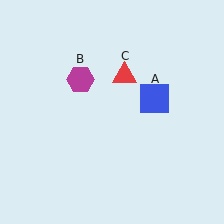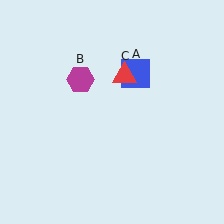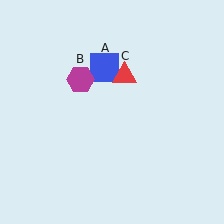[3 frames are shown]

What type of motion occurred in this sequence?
The blue square (object A) rotated counterclockwise around the center of the scene.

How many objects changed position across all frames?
1 object changed position: blue square (object A).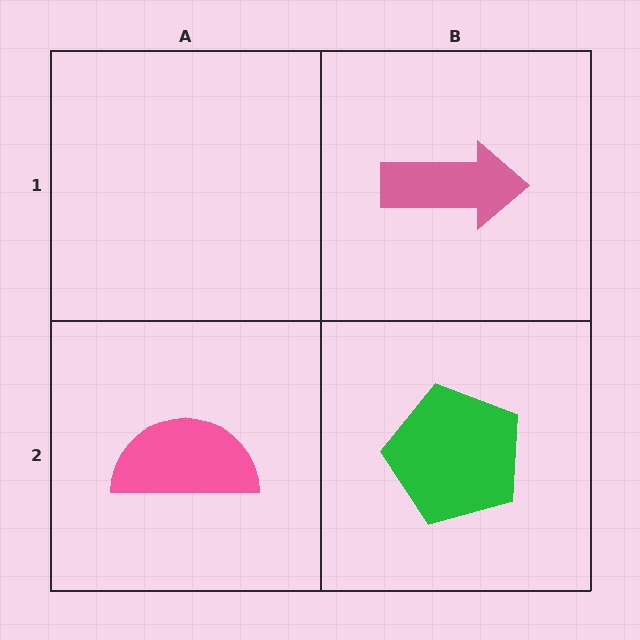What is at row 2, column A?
A pink semicircle.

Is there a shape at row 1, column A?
No, that cell is empty.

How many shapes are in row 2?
2 shapes.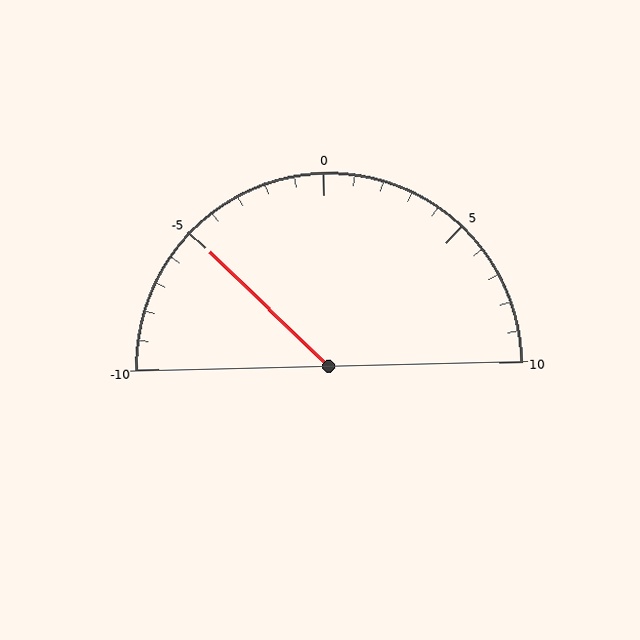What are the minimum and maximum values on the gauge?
The gauge ranges from -10 to 10.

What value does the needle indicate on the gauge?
The needle indicates approximately -5.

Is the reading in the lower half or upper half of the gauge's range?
The reading is in the lower half of the range (-10 to 10).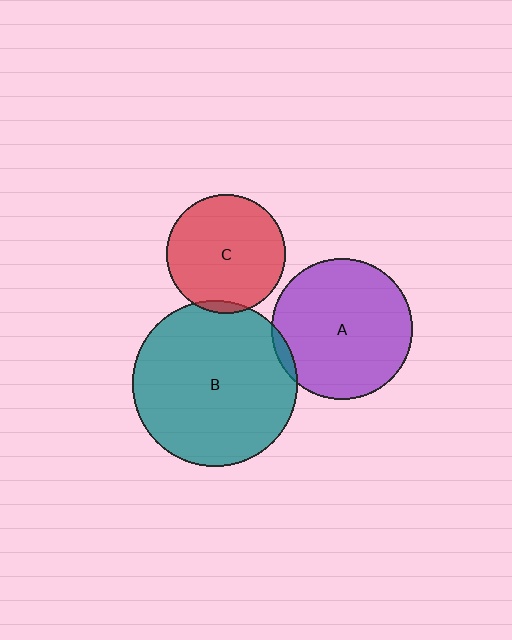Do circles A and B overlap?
Yes.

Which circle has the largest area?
Circle B (teal).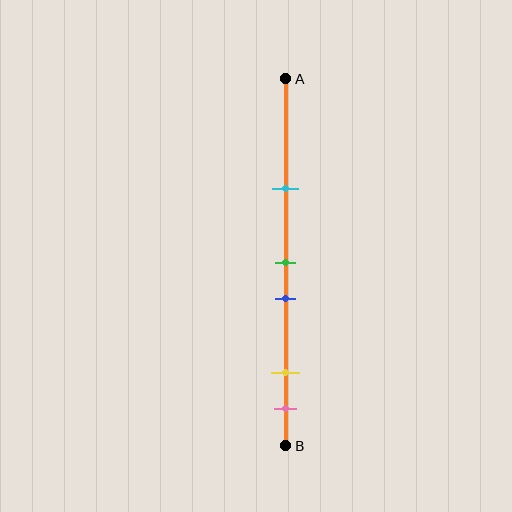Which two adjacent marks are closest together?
The green and blue marks are the closest adjacent pair.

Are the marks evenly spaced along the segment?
No, the marks are not evenly spaced.